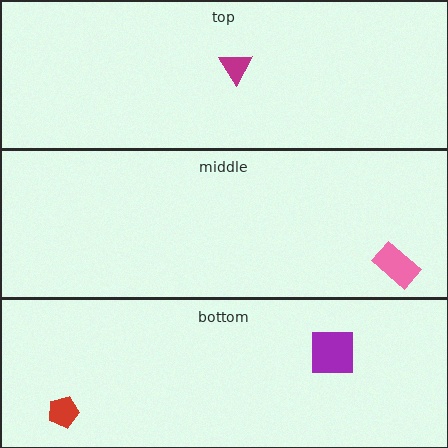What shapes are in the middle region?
The pink rectangle.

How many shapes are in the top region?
1.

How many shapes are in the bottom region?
2.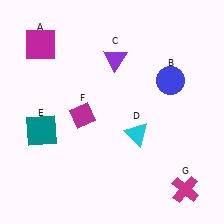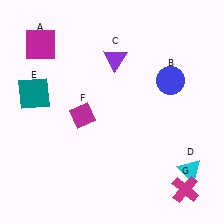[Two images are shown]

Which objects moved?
The objects that moved are: the cyan triangle (D), the teal square (E).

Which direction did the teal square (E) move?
The teal square (E) moved up.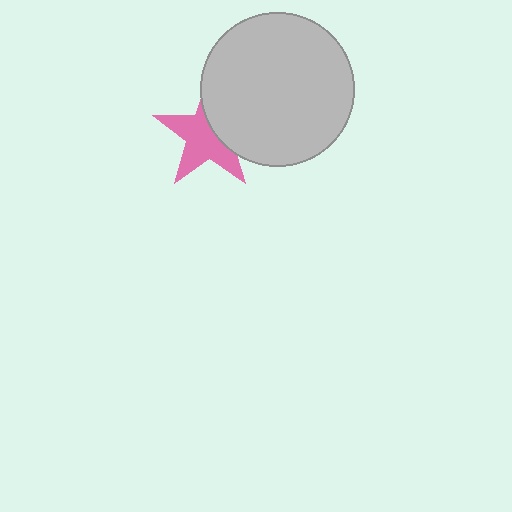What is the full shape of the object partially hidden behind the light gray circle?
The partially hidden object is a pink star.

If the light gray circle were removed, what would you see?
You would see the complete pink star.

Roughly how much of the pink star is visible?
About half of it is visible (roughly 62%).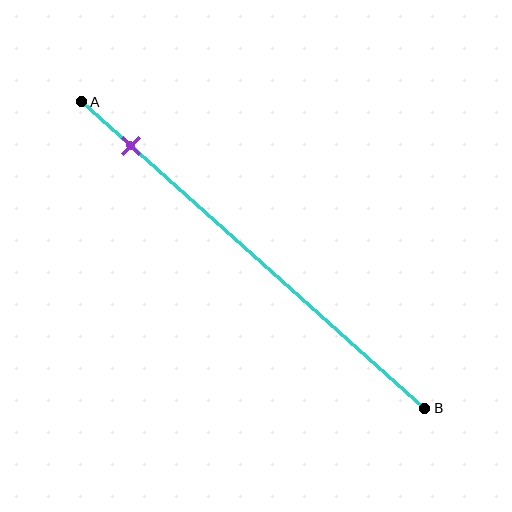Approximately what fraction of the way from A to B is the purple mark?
The purple mark is approximately 15% of the way from A to B.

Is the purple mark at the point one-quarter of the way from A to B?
No, the mark is at about 15% from A, not at the 25% one-quarter point.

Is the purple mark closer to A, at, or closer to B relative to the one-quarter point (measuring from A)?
The purple mark is closer to point A than the one-quarter point of segment AB.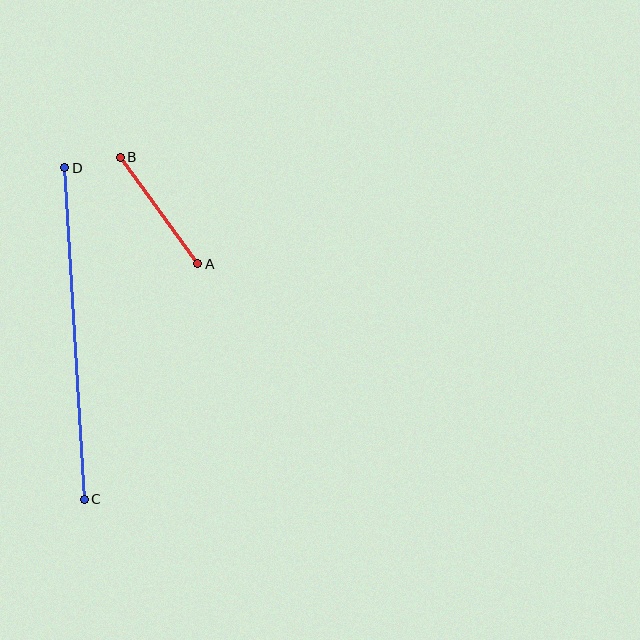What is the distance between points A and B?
The distance is approximately 132 pixels.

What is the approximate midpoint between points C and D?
The midpoint is at approximately (74, 333) pixels.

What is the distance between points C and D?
The distance is approximately 332 pixels.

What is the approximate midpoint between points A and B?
The midpoint is at approximately (159, 210) pixels.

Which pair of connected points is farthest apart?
Points C and D are farthest apart.